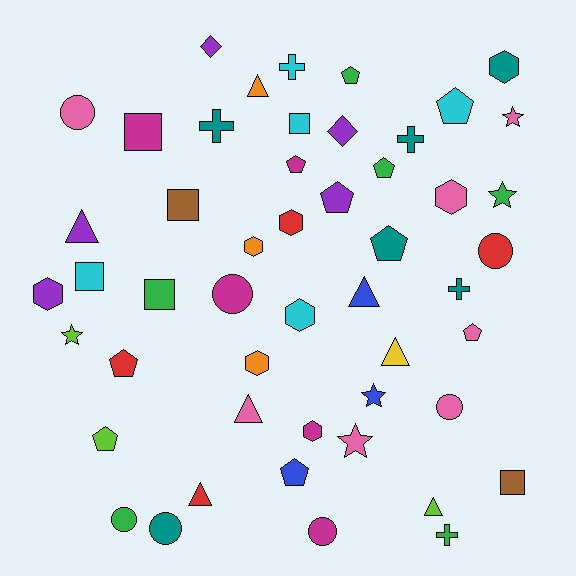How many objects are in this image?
There are 50 objects.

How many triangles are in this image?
There are 7 triangles.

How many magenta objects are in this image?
There are 5 magenta objects.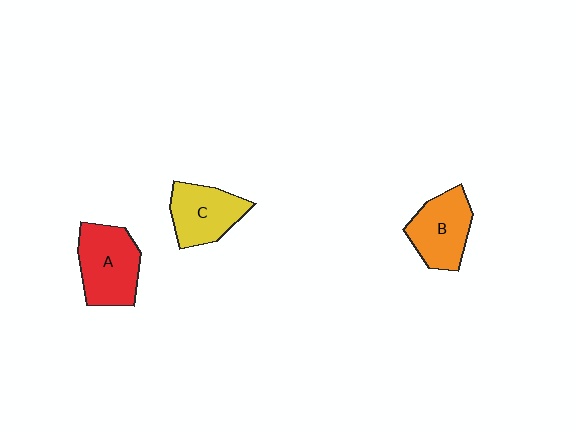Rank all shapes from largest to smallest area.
From largest to smallest: A (red), B (orange), C (yellow).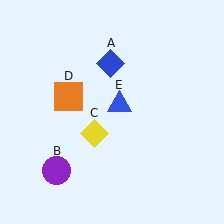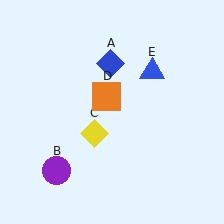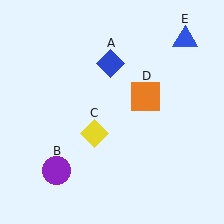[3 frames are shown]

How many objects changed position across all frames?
2 objects changed position: orange square (object D), blue triangle (object E).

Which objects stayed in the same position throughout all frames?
Blue diamond (object A) and purple circle (object B) and yellow diamond (object C) remained stationary.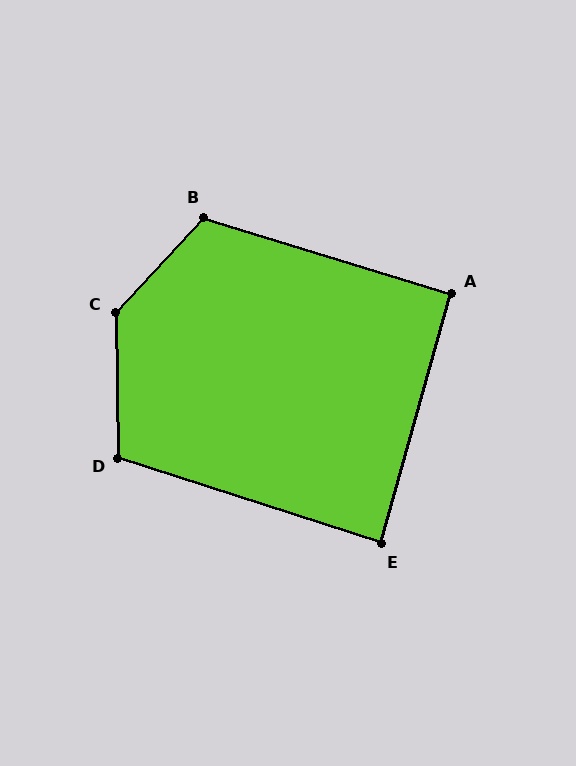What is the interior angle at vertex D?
Approximately 109 degrees (obtuse).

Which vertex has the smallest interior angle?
E, at approximately 87 degrees.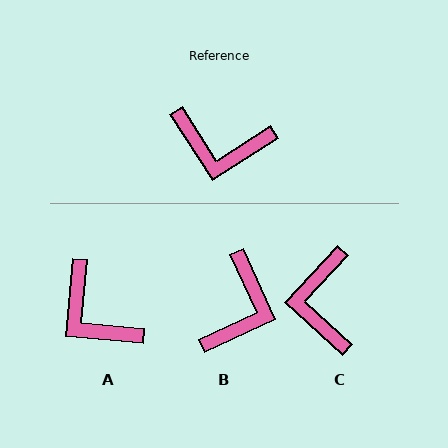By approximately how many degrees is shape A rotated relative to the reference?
Approximately 38 degrees clockwise.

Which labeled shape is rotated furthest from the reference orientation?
B, about 82 degrees away.